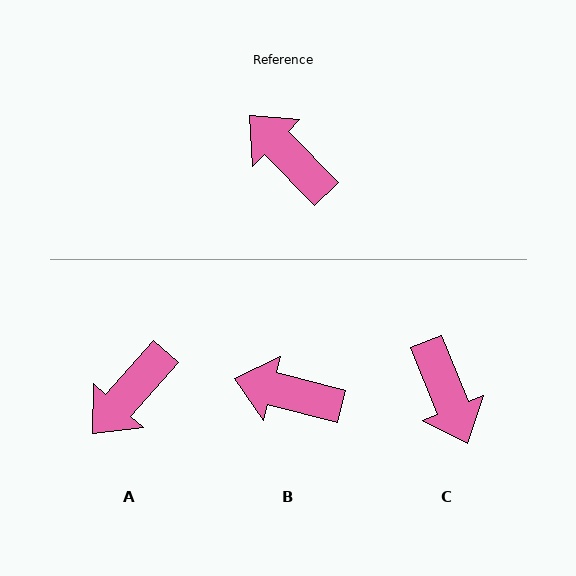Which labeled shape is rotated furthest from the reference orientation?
C, about 158 degrees away.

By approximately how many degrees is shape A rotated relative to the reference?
Approximately 94 degrees counter-clockwise.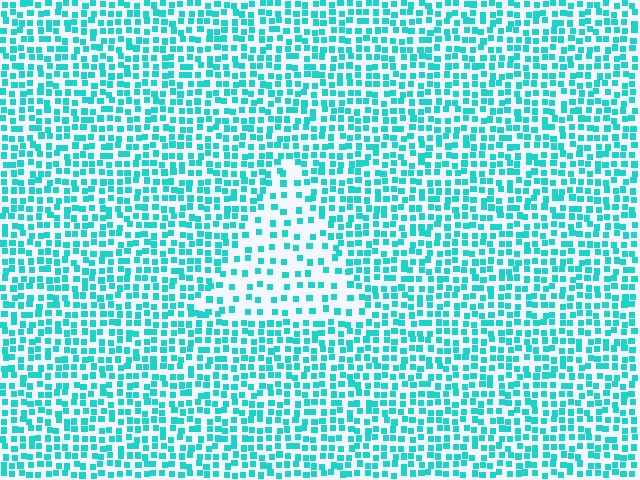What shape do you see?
I see a triangle.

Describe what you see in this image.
The image contains small cyan elements arranged at two different densities. A triangle-shaped region is visible where the elements are less densely packed than the surrounding area.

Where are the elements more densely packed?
The elements are more densely packed outside the triangle boundary.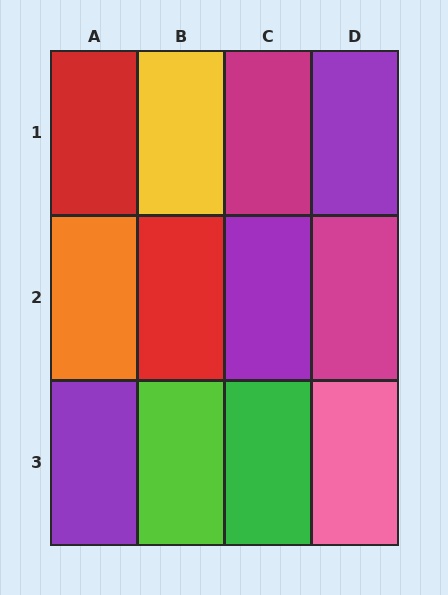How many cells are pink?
1 cell is pink.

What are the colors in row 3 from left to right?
Purple, lime, green, pink.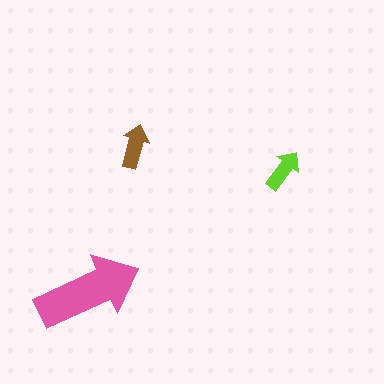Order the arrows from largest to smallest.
the pink one, the brown one, the lime one.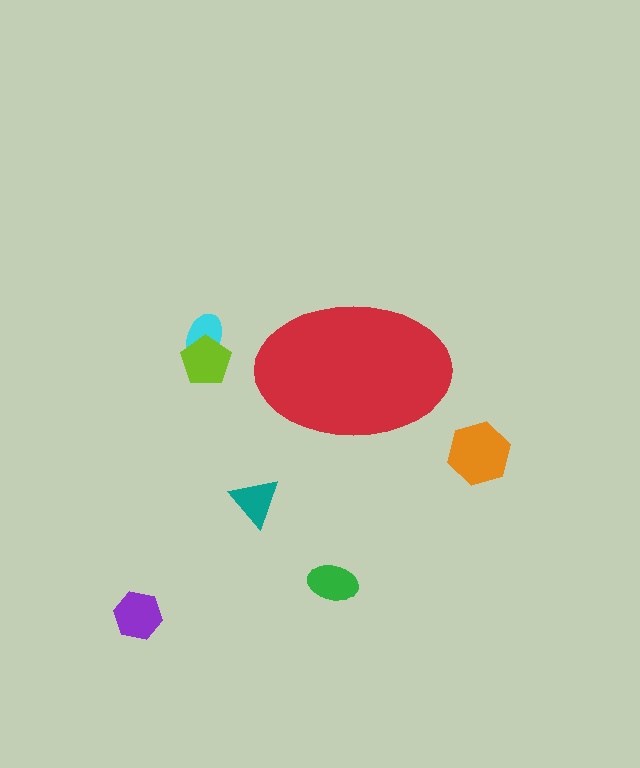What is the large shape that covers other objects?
A red ellipse.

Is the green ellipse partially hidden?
No, the green ellipse is fully visible.